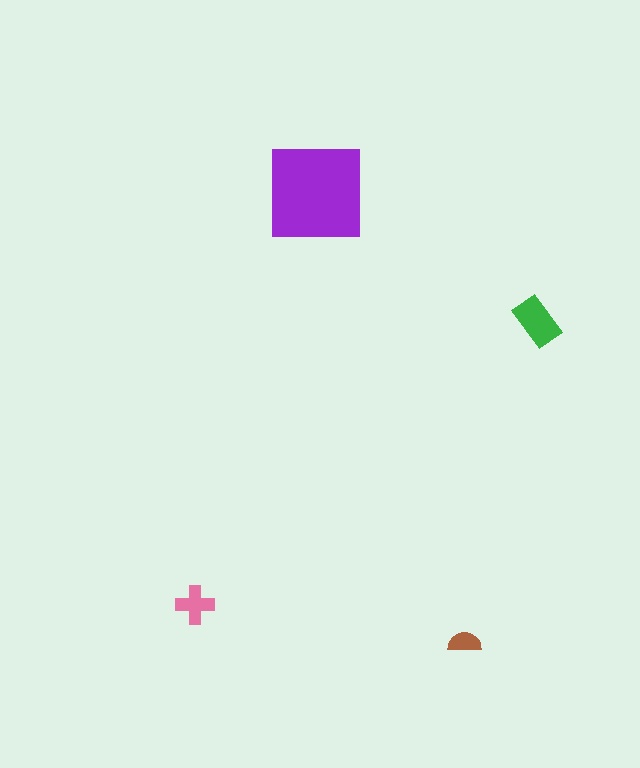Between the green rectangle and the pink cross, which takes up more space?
The green rectangle.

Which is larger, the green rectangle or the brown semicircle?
The green rectangle.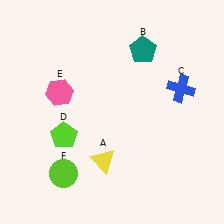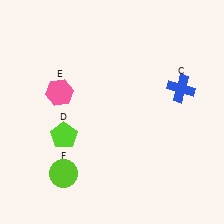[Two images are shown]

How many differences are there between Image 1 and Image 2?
There are 2 differences between the two images.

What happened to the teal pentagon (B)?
The teal pentagon (B) was removed in Image 2. It was in the top-right area of Image 1.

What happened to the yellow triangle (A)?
The yellow triangle (A) was removed in Image 2. It was in the bottom-left area of Image 1.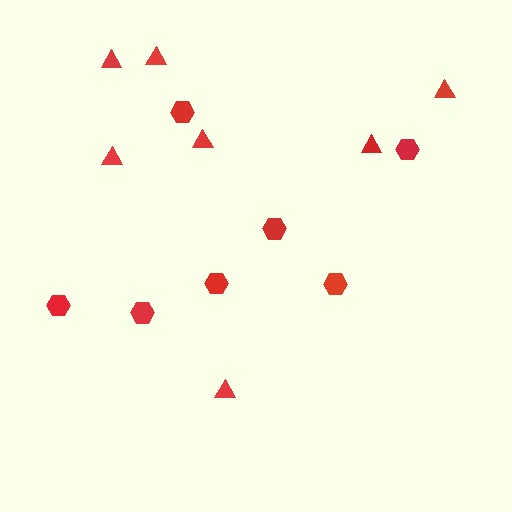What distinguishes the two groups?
There are 2 groups: one group of triangles (7) and one group of hexagons (7).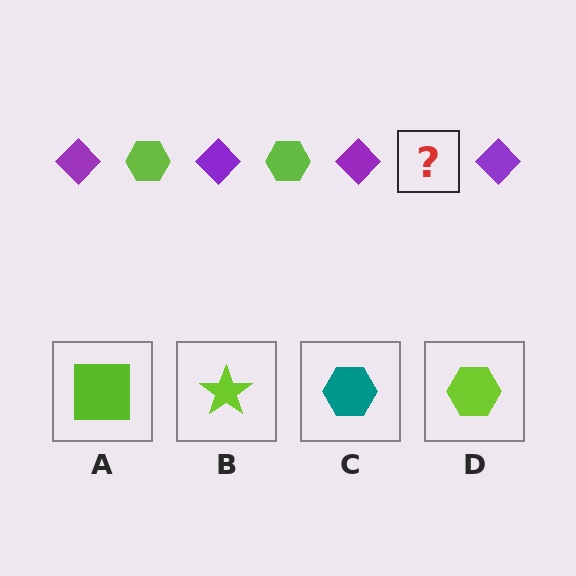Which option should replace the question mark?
Option D.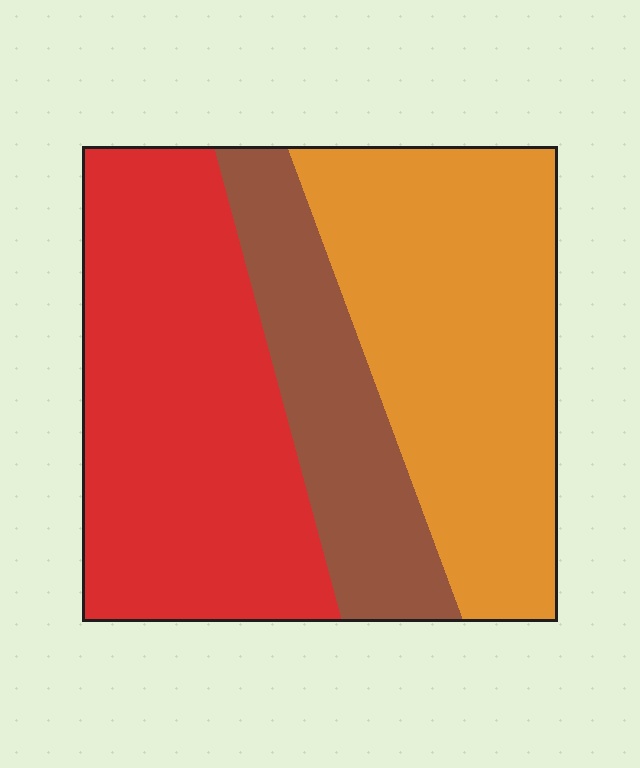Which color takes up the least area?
Brown, at roughly 20%.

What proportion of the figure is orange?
Orange covers roughly 40% of the figure.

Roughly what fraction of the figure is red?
Red covers about 40% of the figure.